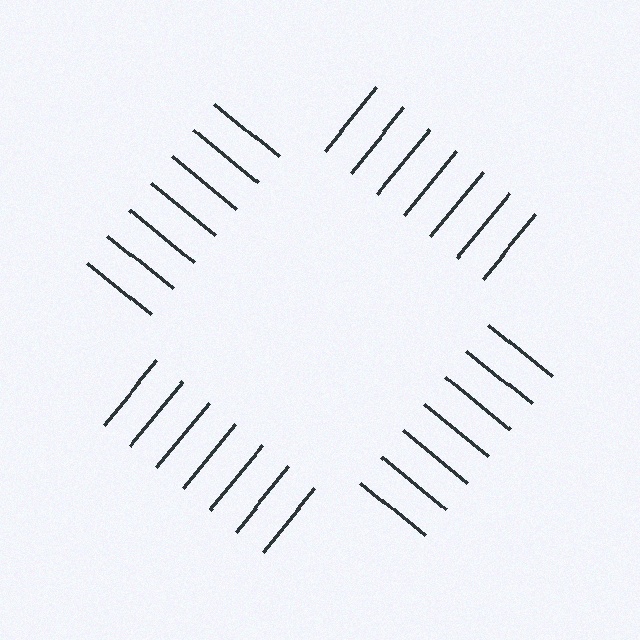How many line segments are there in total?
28 — 7 along each of the 4 edges.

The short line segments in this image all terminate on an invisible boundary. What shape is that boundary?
An illusory square — the line segments terminate on its edges but no continuous stroke is drawn.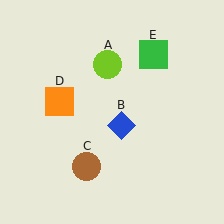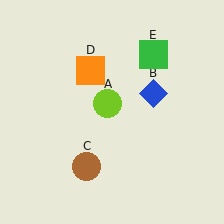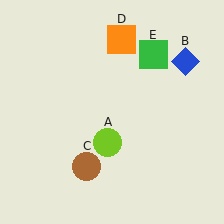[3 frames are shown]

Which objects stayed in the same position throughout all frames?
Brown circle (object C) and green square (object E) remained stationary.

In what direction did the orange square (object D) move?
The orange square (object D) moved up and to the right.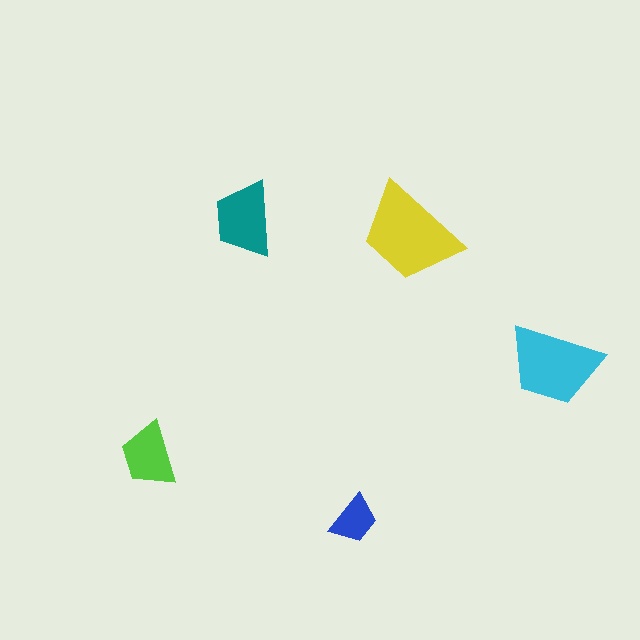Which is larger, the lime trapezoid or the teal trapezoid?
The teal one.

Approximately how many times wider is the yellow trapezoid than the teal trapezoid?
About 1.5 times wider.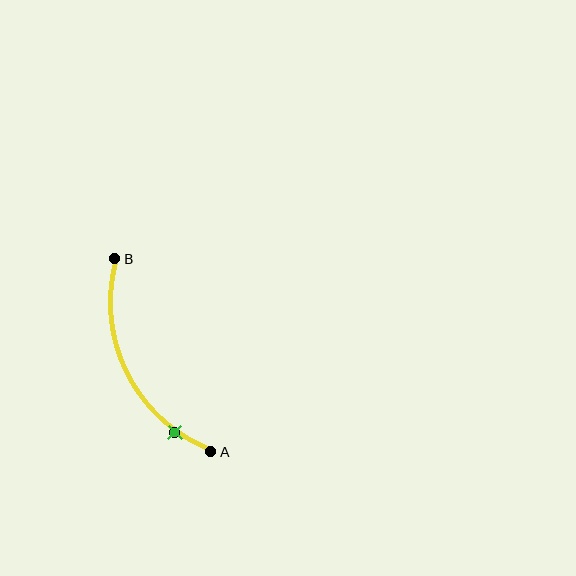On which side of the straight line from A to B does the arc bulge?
The arc bulges to the left of the straight line connecting A and B.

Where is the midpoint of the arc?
The arc midpoint is the point on the curve farthest from the straight line joining A and B. It sits to the left of that line.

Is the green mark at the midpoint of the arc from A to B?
No. The green mark lies on the arc but is closer to endpoint A. The arc midpoint would be at the point on the curve equidistant along the arc from both A and B.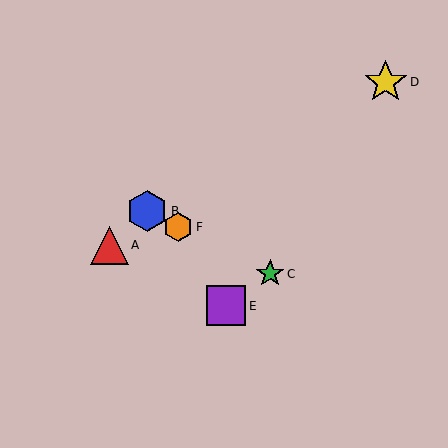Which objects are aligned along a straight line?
Objects B, C, F are aligned along a straight line.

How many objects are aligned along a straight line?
3 objects (B, C, F) are aligned along a straight line.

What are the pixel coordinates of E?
Object E is at (226, 306).